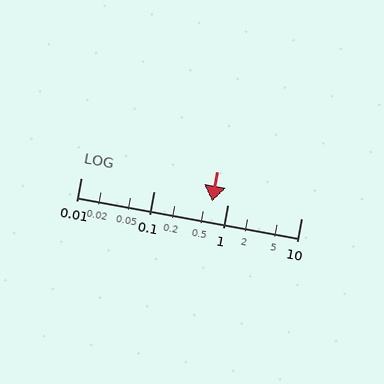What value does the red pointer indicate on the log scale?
The pointer indicates approximately 0.61.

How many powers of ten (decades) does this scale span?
The scale spans 3 decades, from 0.01 to 10.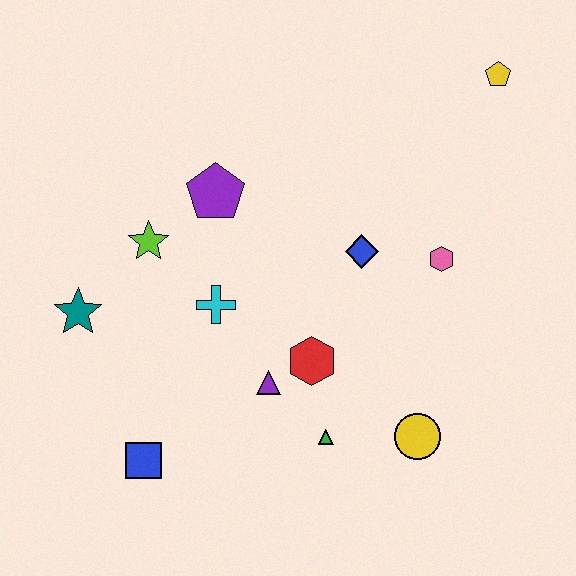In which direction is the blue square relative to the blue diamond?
The blue square is to the left of the blue diamond.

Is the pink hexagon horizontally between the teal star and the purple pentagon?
No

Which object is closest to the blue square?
The purple triangle is closest to the blue square.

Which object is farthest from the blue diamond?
The blue square is farthest from the blue diamond.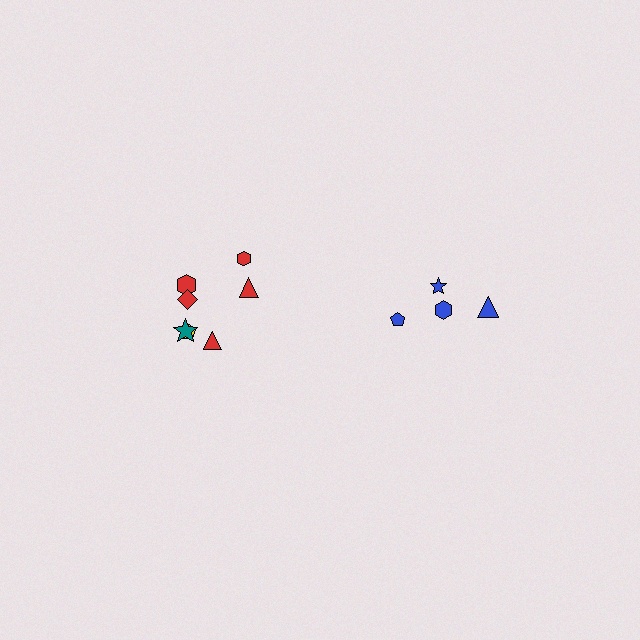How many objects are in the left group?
There are 7 objects.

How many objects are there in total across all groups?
There are 11 objects.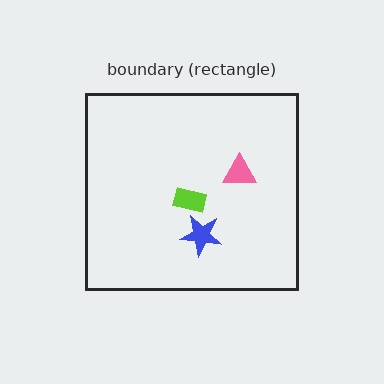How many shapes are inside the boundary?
3 inside, 0 outside.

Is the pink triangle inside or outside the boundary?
Inside.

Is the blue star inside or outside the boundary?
Inside.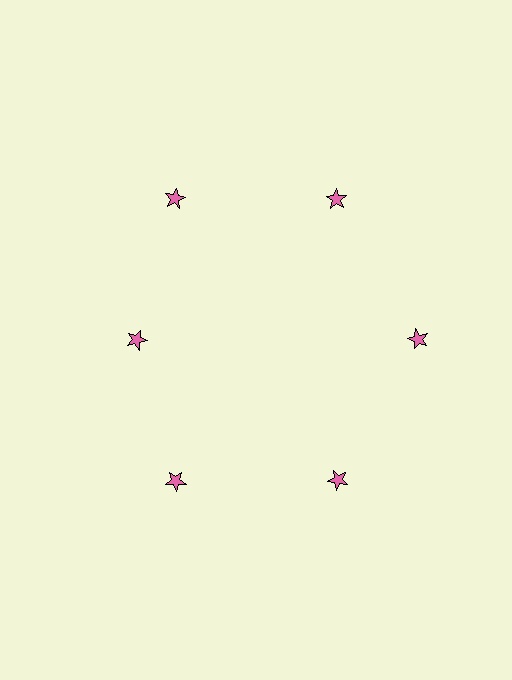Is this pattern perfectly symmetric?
No. The 6 pink stars are arranged in a ring, but one element near the 9 o'clock position is pulled inward toward the center, breaking the 6-fold rotational symmetry.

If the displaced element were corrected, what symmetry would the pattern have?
It would have 6-fold rotational symmetry — the pattern would map onto itself every 60 degrees.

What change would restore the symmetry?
The symmetry would be restored by moving it outward, back onto the ring so that all 6 stars sit at equal angles and equal distance from the center.